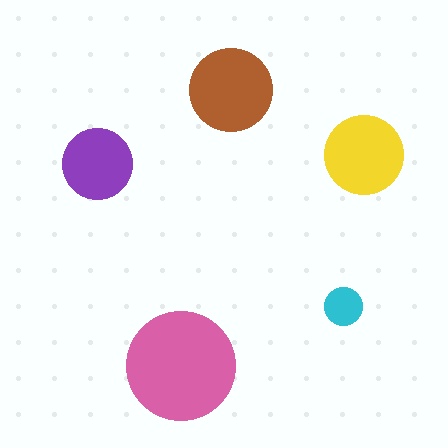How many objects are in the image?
There are 5 objects in the image.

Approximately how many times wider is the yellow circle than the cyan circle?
About 2 times wider.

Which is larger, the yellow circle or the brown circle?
The brown one.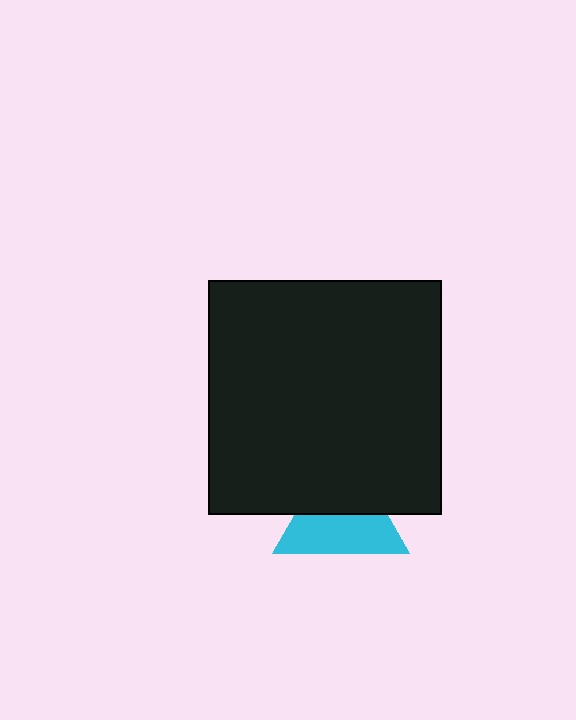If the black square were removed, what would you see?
You would see the complete cyan triangle.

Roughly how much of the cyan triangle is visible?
About half of it is visible (roughly 53%).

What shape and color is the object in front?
The object in front is a black square.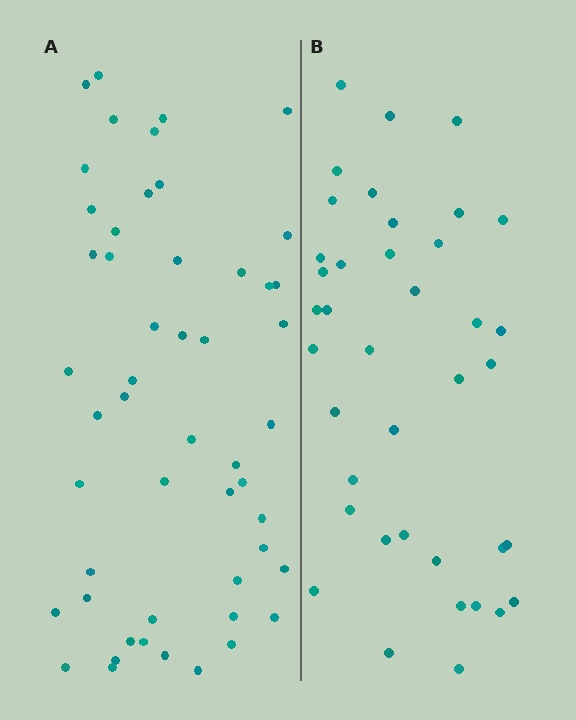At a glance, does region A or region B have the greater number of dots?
Region A (the left region) has more dots.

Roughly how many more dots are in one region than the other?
Region A has roughly 12 or so more dots than region B.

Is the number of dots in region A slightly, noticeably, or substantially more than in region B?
Region A has noticeably more, but not dramatically so. The ratio is roughly 1.3 to 1.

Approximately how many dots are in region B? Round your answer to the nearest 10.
About 40 dots. (The exact count is 39, which rounds to 40.)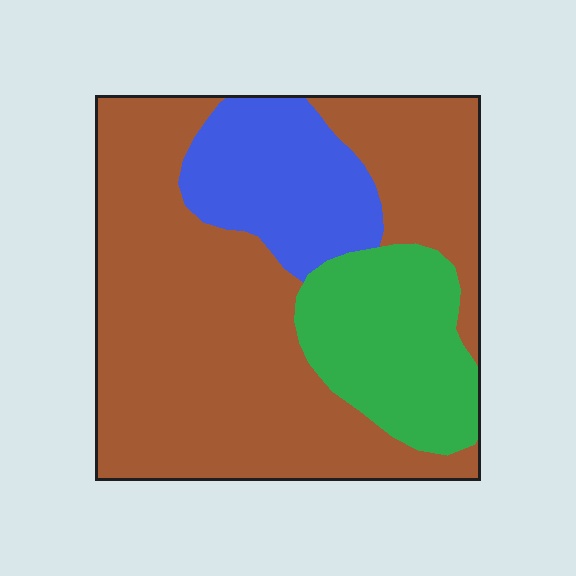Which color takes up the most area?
Brown, at roughly 65%.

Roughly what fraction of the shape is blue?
Blue takes up about one sixth (1/6) of the shape.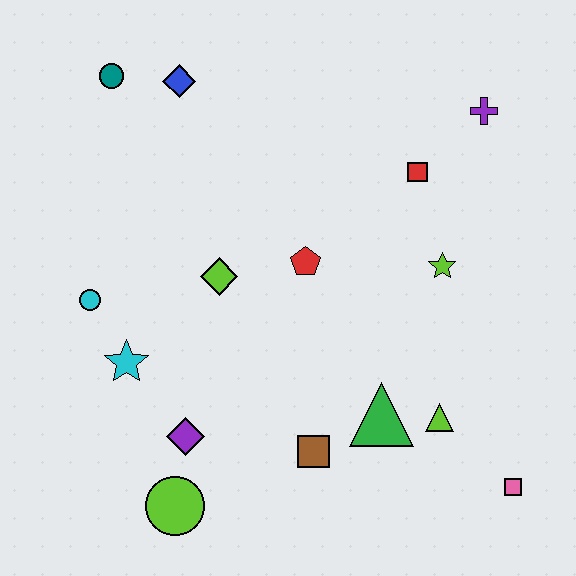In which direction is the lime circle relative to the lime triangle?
The lime circle is to the left of the lime triangle.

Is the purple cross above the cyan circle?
Yes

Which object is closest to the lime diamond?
The red pentagon is closest to the lime diamond.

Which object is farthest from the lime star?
The teal circle is farthest from the lime star.